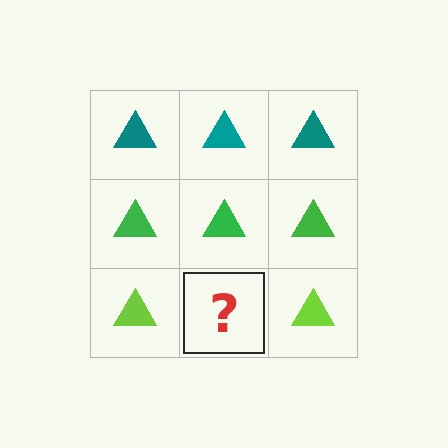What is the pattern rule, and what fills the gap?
The rule is that each row has a consistent color. The gap should be filled with a lime triangle.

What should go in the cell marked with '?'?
The missing cell should contain a lime triangle.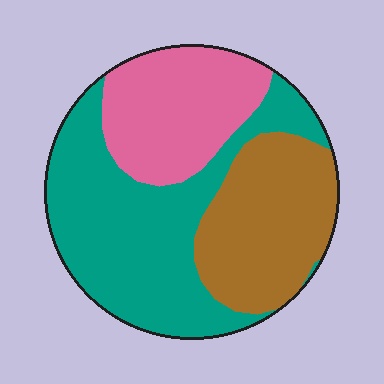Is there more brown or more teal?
Teal.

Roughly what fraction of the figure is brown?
Brown covers roughly 30% of the figure.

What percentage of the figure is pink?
Pink covers around 25% of the figure.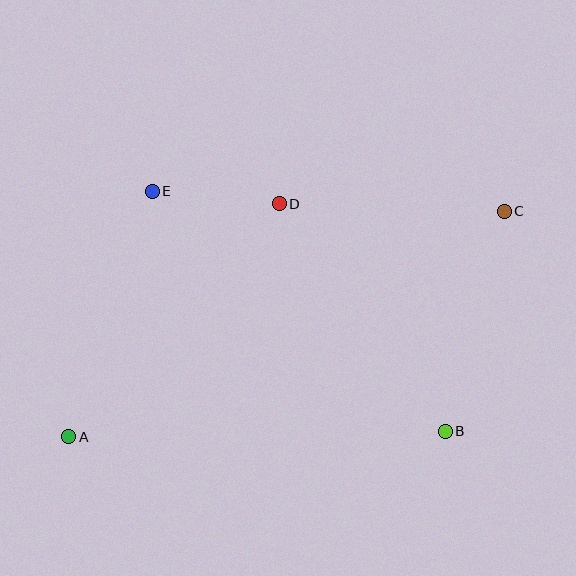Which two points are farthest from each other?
Points A and C are farthest from each other.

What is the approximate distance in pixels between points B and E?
The distance between B and E is approximately 379 pixels.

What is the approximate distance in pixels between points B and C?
The distance between B and C is approximately 228 pixels.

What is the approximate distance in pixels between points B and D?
The distance between B and D is approximately 281 pixels.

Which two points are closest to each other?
Points D and E are closest to each other.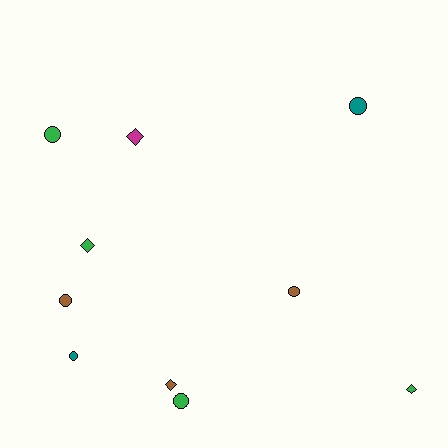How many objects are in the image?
There are 10 objects.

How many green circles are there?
There are 2 green circles.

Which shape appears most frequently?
Circle, with 6 objects.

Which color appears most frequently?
Green, with 4 objects.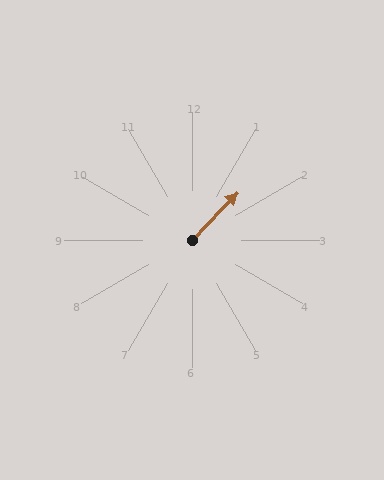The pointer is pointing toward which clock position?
Roughly 1 o'clock.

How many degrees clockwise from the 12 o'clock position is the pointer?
Approximately 44 degrees.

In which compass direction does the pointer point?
Northeast.